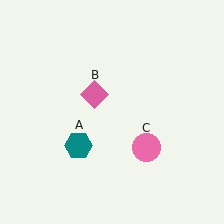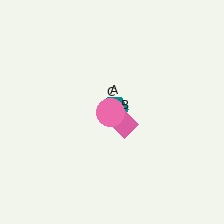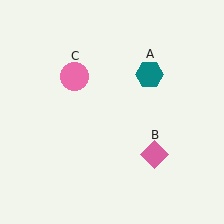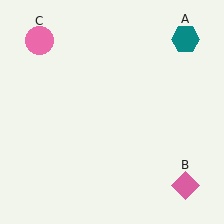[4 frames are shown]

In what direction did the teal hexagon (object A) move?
The teal hexagon (object A) moved up and to the right.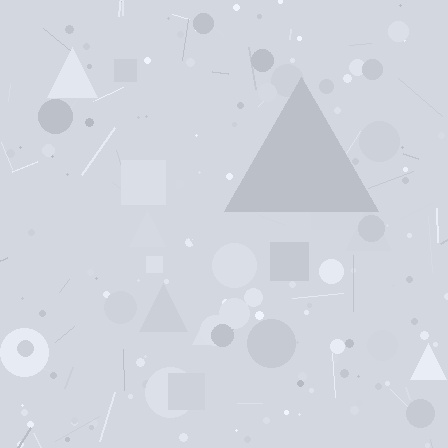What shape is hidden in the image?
A triangle is hidden in the image.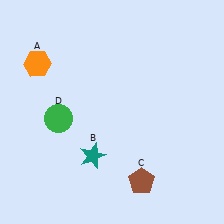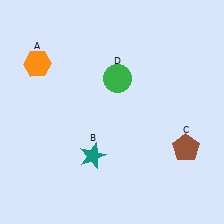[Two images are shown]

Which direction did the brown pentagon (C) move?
The brown pentagon (C) moved right.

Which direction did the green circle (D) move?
The green circle (D) moved right.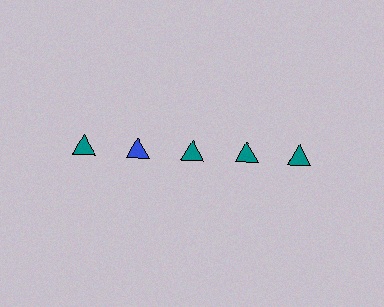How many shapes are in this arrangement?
There are 5 shapes arranged in a grid pattern.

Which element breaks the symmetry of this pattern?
The blue triangle in the top row, second from left column breaks the symmetry. All other shapes are teal triangles.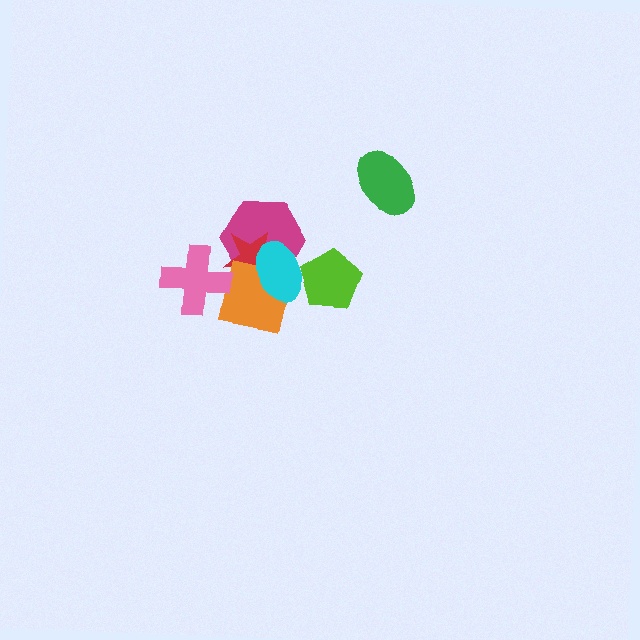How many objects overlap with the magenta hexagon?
3 objects overlap with the magenta hexagon.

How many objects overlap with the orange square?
4 objects overlap with the orange square.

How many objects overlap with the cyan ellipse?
4 objects overlap with the cyan ellipse.